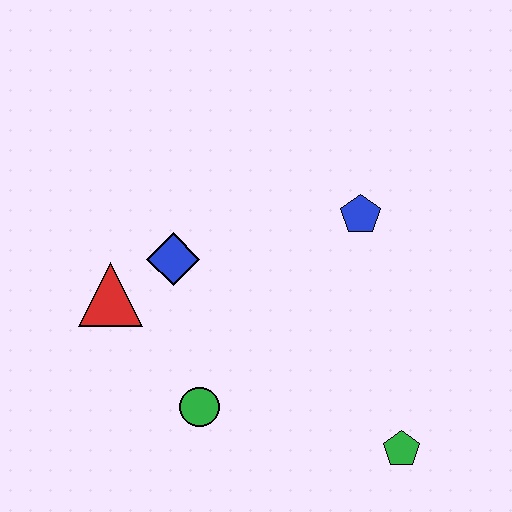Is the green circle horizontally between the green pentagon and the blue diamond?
Yes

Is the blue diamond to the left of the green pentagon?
Yes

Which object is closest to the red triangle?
The blue diamond is closest to the red triangle.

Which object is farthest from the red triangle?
The green pentagon is farthest from the red triangle.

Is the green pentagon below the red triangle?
Yes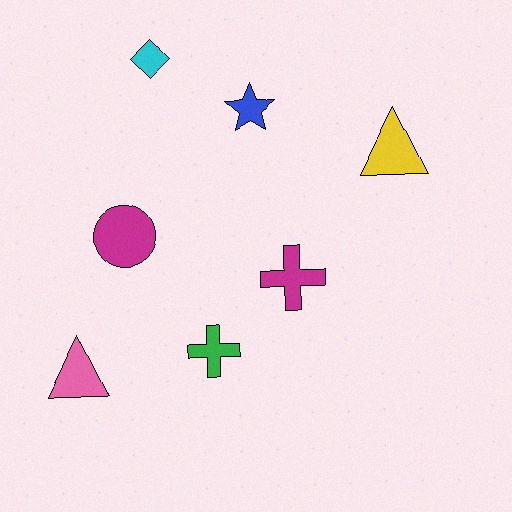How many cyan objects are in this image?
There is 1 cyan object.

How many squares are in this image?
There are no squares.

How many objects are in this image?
There are 7 objects.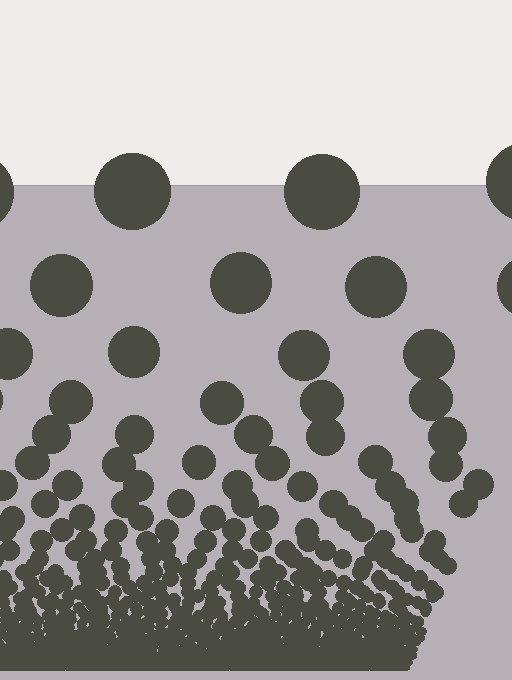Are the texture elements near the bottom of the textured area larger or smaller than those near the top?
Smaller. The gradient is inverted — elements near the bottom are smaller and denser.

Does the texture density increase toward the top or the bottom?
Density increases toward the bottom.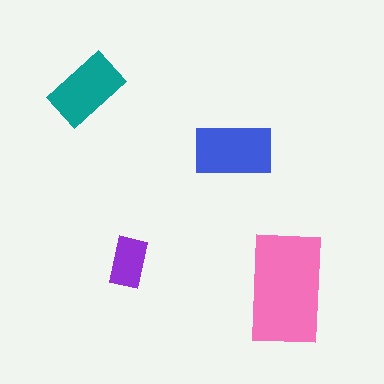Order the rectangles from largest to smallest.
the pink one, the blue one, the teal one, the purple one.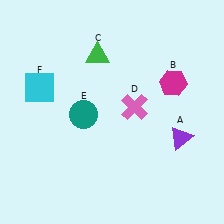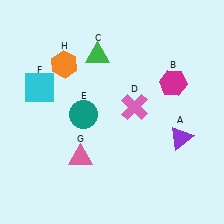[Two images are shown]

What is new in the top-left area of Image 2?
An orange hexagon (H) was added in the top-left area of Image 2.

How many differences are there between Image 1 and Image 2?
There are 2 differences between the two images.